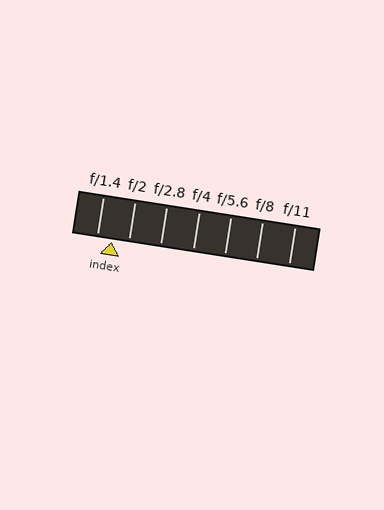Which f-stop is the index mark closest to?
The index mark is closest to f/1.4.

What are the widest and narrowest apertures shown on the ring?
The widest aperture shown is f/1.4 and the narrowest is f/11.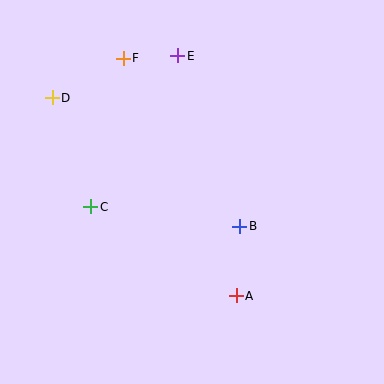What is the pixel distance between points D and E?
The distance between D and E is 133 pixels.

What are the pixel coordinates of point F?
Point F is at (123, 58).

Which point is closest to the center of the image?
Point B at (240, 226) is closest to the center.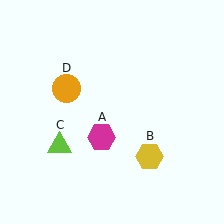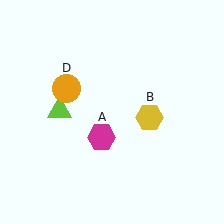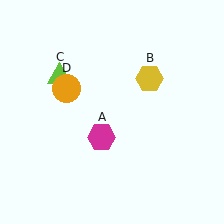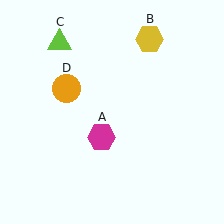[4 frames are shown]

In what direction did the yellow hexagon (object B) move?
The yellow hexagon (object B) moved up.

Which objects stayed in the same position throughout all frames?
Magenta hexagon (object A) and orange circle (object D) remained stationary.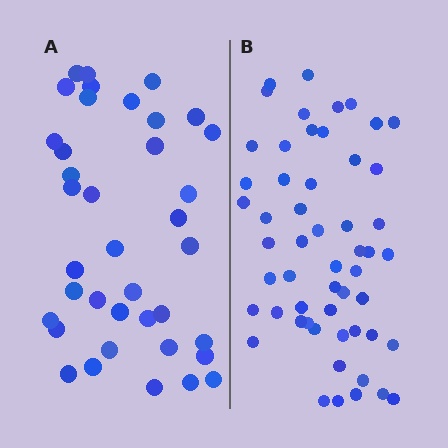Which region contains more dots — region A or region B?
Region B (the right region) has more dots.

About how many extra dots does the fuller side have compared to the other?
Region B has approximately 15 more dots than region A.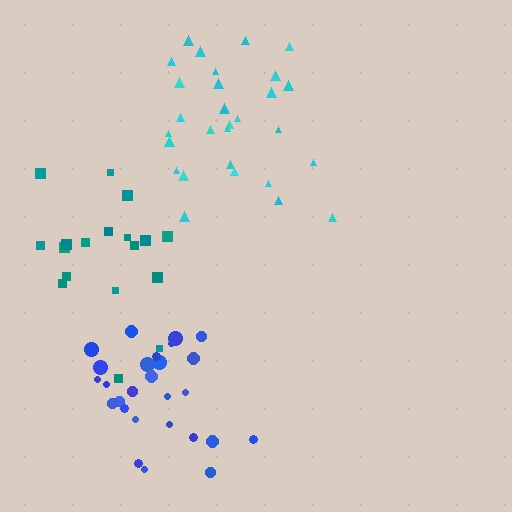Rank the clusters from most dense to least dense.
blue, cyan, teal.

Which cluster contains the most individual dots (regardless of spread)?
Cyan (29).